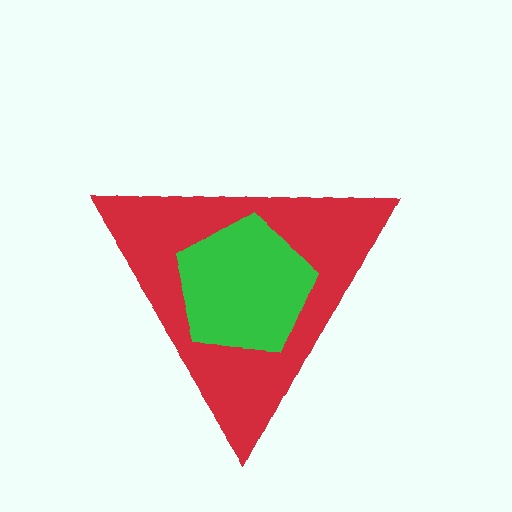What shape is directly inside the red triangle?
The green pentagon.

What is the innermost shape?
The green pentagon.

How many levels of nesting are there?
2.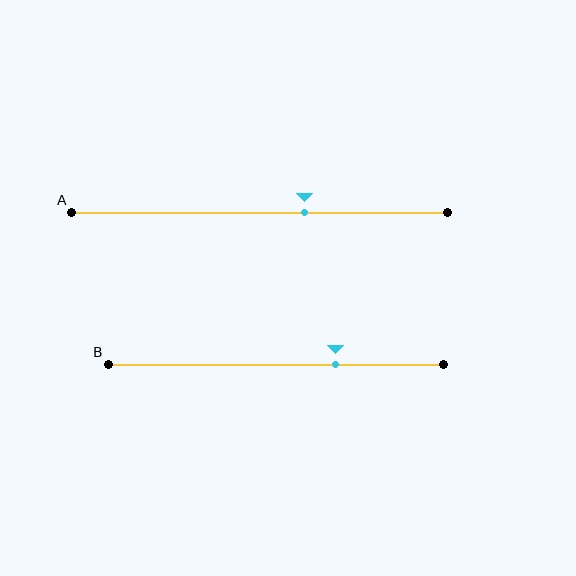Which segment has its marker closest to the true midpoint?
Segment A has its marker closest to the true midpoint.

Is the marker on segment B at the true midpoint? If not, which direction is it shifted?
No, the marker on segment B is shifted to the right by about 18% of the segment length.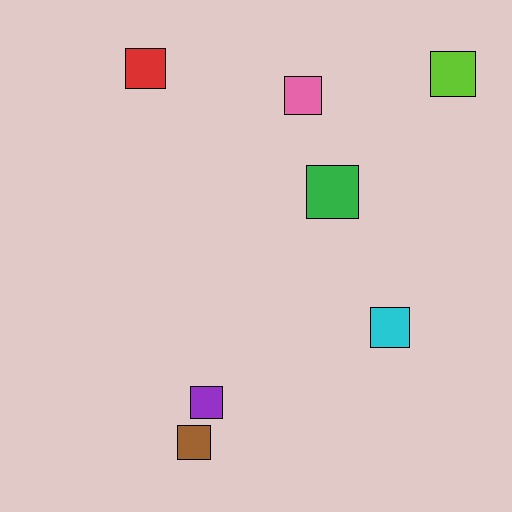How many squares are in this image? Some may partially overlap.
There are 7 squares.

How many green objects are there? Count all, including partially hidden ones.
There is 1 green object.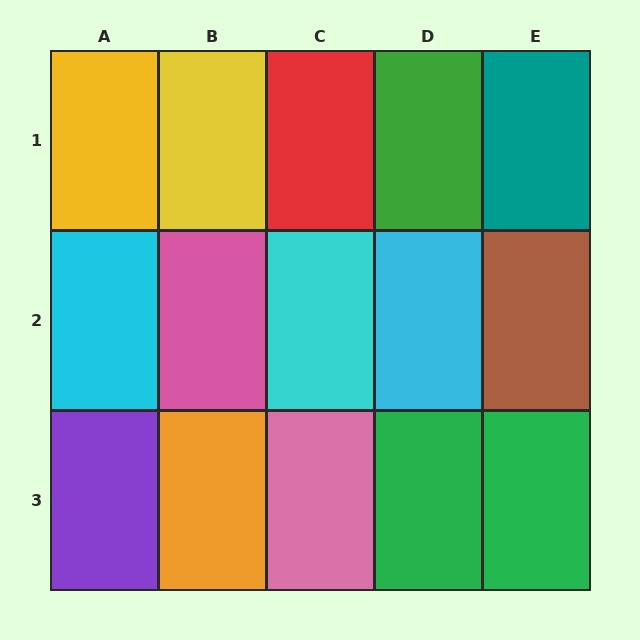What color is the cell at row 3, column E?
Green.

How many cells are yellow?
2 cells are yellow.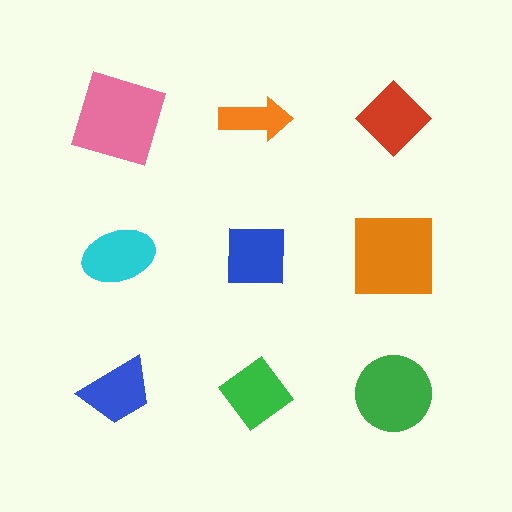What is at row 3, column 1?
A blue trapezoid.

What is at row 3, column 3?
A green circle.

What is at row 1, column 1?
A pink square.